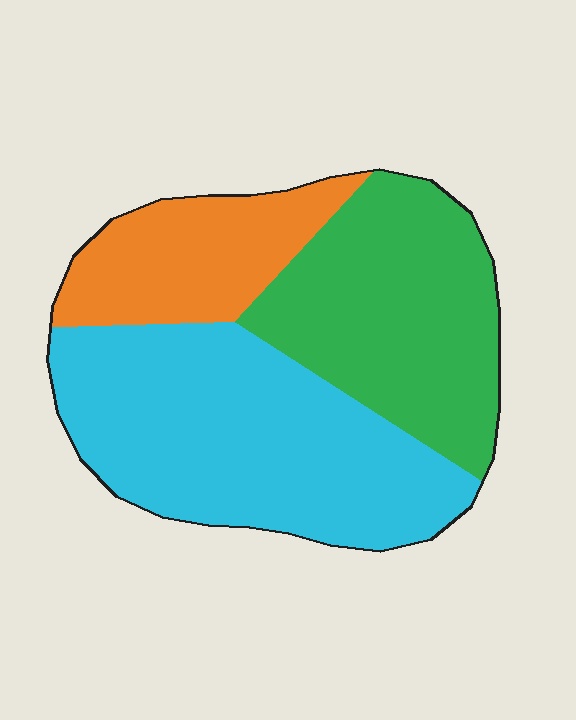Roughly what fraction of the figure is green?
Green covers 34% of the figure.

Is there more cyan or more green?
Cyan.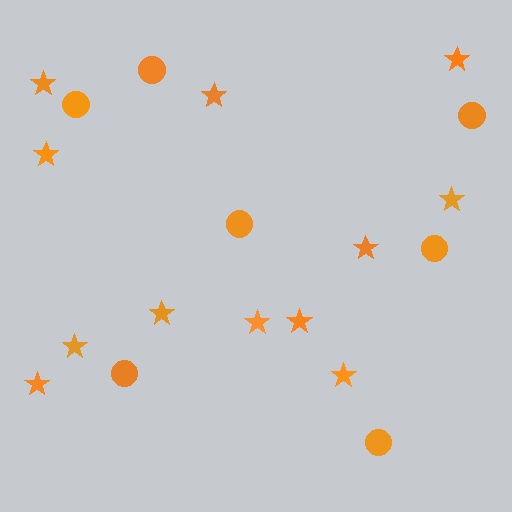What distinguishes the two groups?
There are 2 groups: one group of circles (7) and one group of stars (12).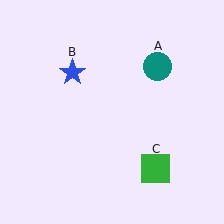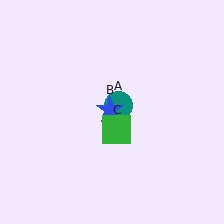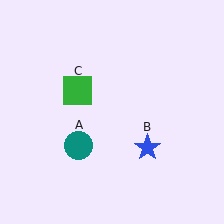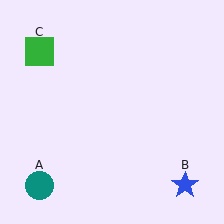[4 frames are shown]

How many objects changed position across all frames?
3 objects changed position: teal circle (object A), blue star (object B), green square (object C).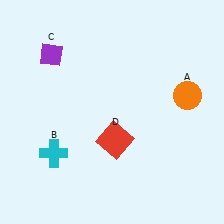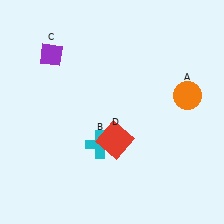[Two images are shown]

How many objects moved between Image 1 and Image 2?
1 object moved between the two images.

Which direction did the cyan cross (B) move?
The cyan cross (B) moved right.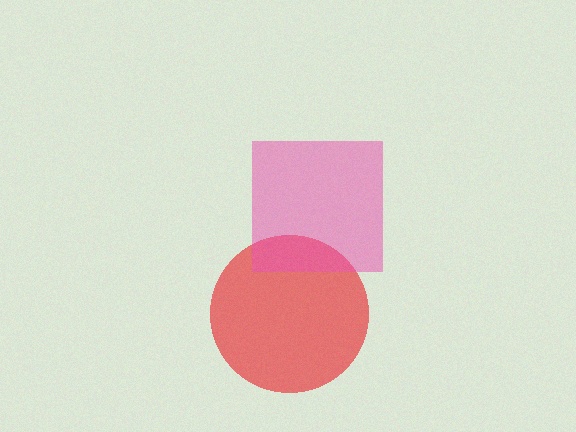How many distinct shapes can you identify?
There are 2 distinct shapes: a red circle, a pink square.